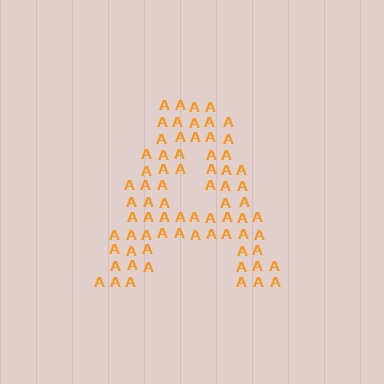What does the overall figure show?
The overall figure shows the letter A.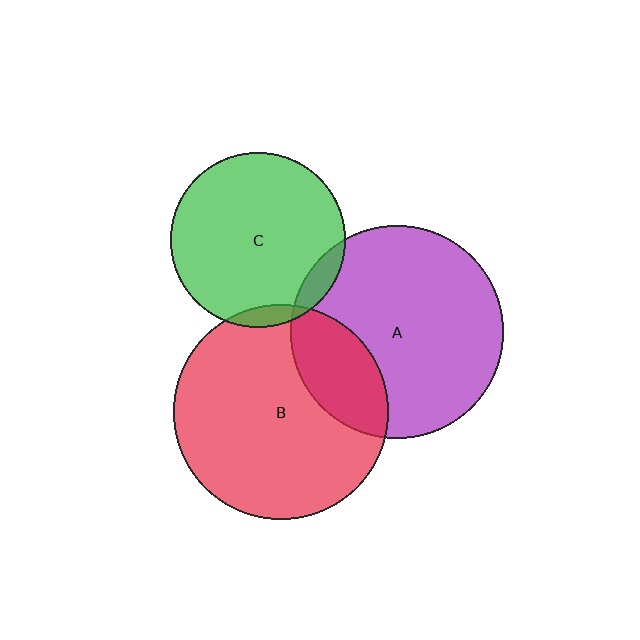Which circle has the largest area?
Circle B (red).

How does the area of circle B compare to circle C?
Approximately 1.5 times.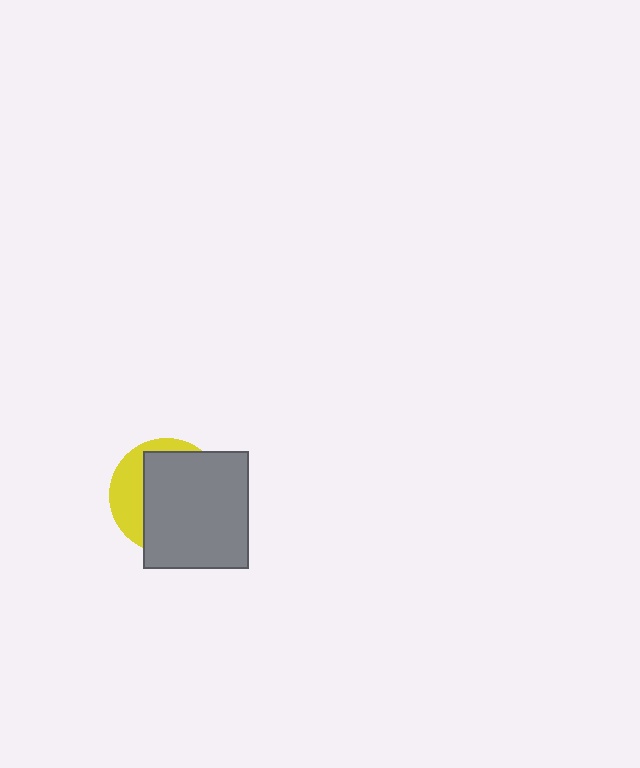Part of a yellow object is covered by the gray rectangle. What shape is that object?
It is a circle.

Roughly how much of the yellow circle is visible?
A small part of it is visible (roughly 31%).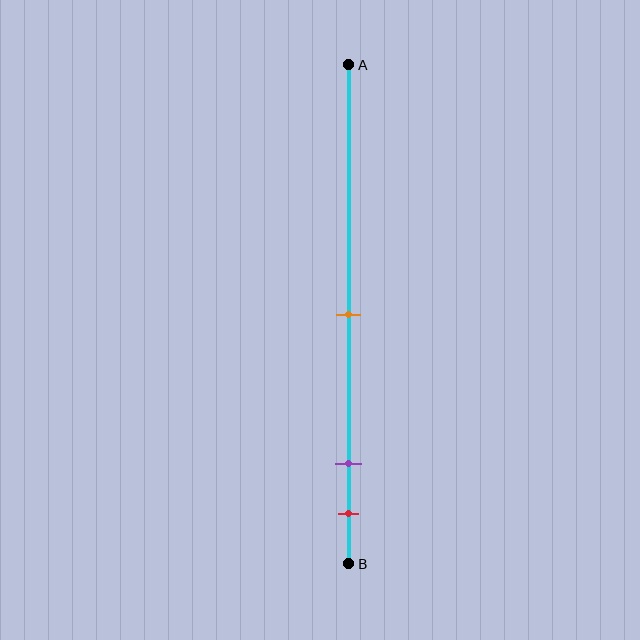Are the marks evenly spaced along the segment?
No, the marks are not evenly spaced.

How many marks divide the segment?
There are 3 marks dividing the segment.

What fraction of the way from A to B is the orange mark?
The orange mark is approximately 50% (0.5) of the way from A to B.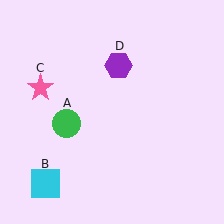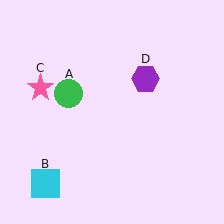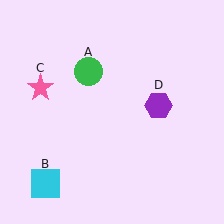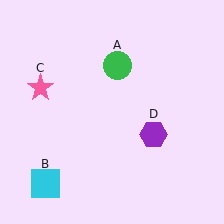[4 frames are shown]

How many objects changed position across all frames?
2 objects changed position: green circle (object A), purple hexagon (object D).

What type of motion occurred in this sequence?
The green circle (object A), purple hexagon (object D) rotated clockwise around the center of the scene.